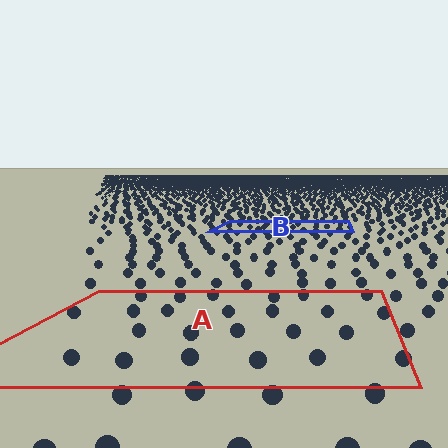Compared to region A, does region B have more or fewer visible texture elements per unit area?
Region B has more texture elements per unit area — they are packed more densely because it is farther away.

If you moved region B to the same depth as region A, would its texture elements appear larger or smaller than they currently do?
They would appear larger. At a closer depth, the same texture elements are projected at a bigger on-screen size.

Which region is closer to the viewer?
Region A is closer. The texture elements there are larger and more spread out.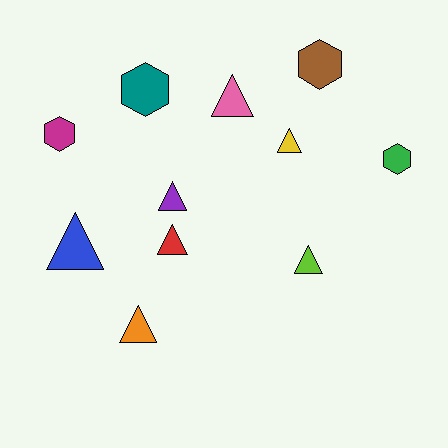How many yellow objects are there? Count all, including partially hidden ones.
There is 1 yellow object.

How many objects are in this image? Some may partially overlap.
There are 11 objects.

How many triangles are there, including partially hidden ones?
There are 7 triangles.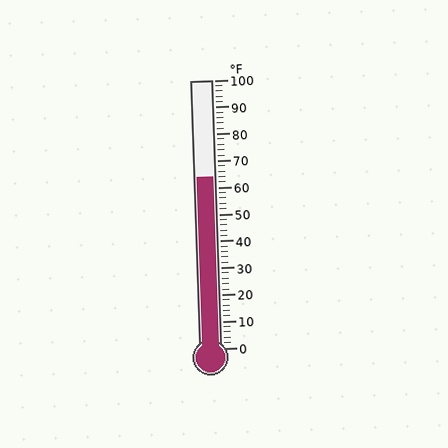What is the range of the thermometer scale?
The thermometer scale ranges from 0°F to 100°F.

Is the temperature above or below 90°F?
The temperature is below 90°F.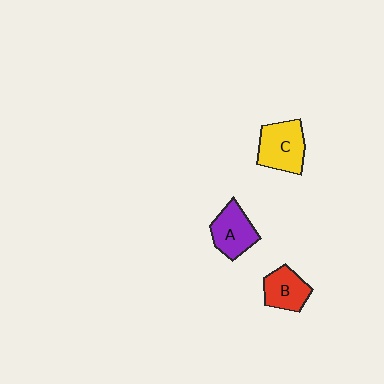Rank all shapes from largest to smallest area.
From largest to smallest: C (yellow), A (purple), B (red).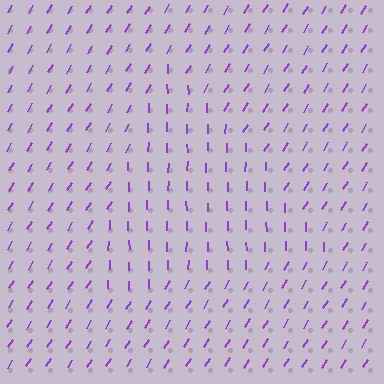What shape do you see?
I see a triangle.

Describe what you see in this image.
The image is filled with small purple line segments. A triangle region in the image has lines oriented differently from the surrounding lines, creating a visible texture boundary.